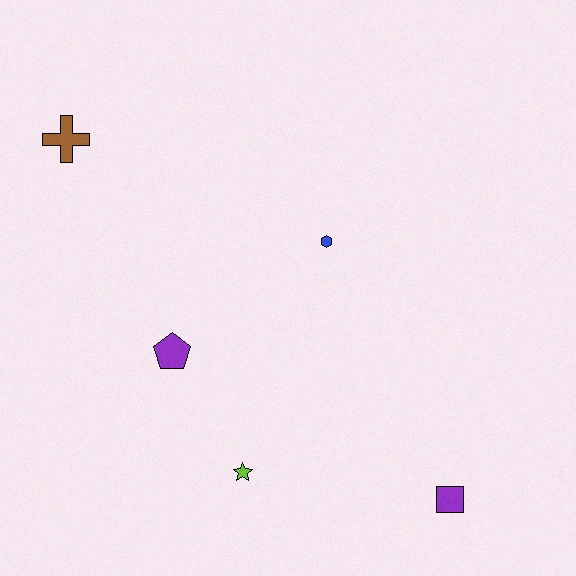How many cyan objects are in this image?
There are no cyan objects.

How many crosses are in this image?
There is 1 cross.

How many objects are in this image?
There are 5 objects.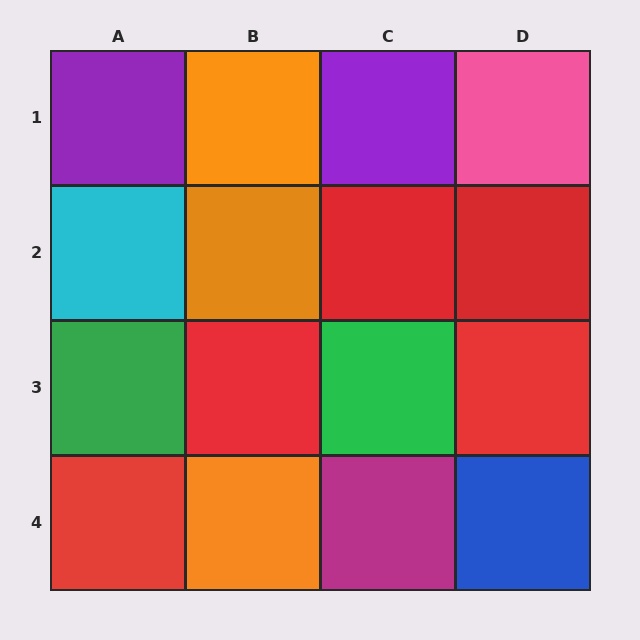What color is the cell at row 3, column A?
Green.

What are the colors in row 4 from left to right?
Red, orange, magenta, blue.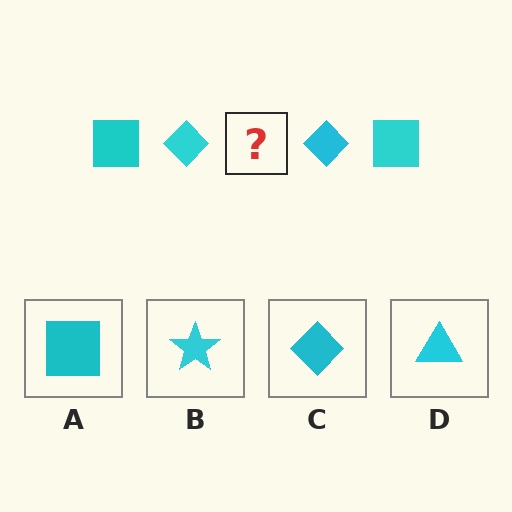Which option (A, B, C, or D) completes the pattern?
A.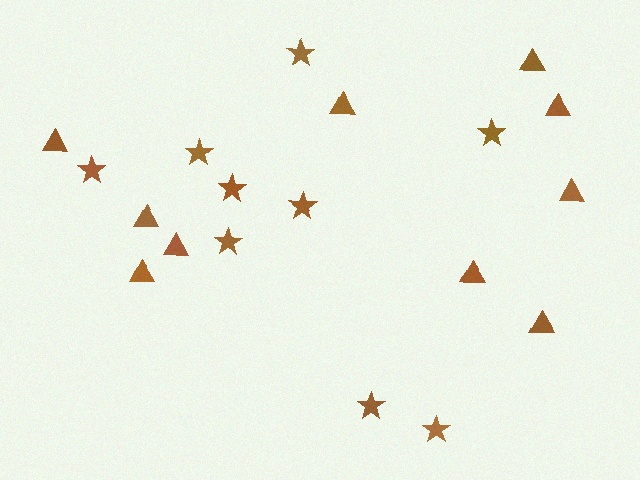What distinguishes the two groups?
There are 2 groups: one group of stars (9) and one group of triangles (10).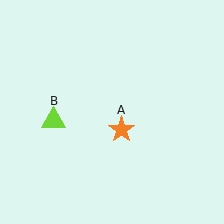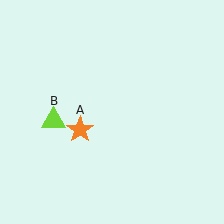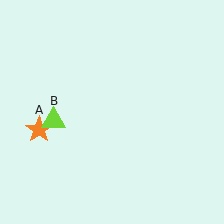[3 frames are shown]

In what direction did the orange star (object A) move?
The orange star (object A) moved left.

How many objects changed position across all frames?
1 object changed position: orange star (object A).